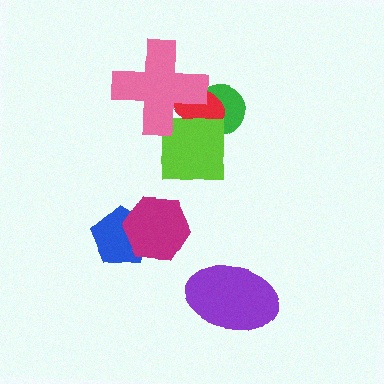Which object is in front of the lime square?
The pink cross is in front of the lime square.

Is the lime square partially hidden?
Yes, it is partially covered by another shape.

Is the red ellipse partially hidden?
Yes, it is partially covered by another shape.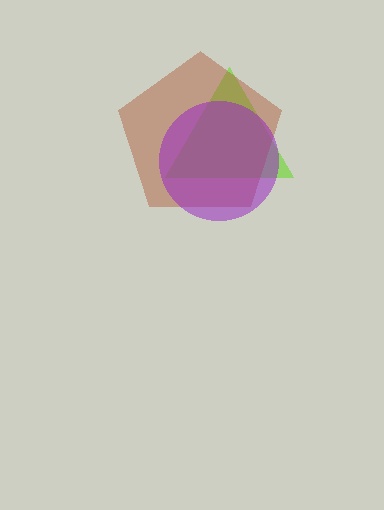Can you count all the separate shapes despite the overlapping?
Yes, there are 3 separate shapes.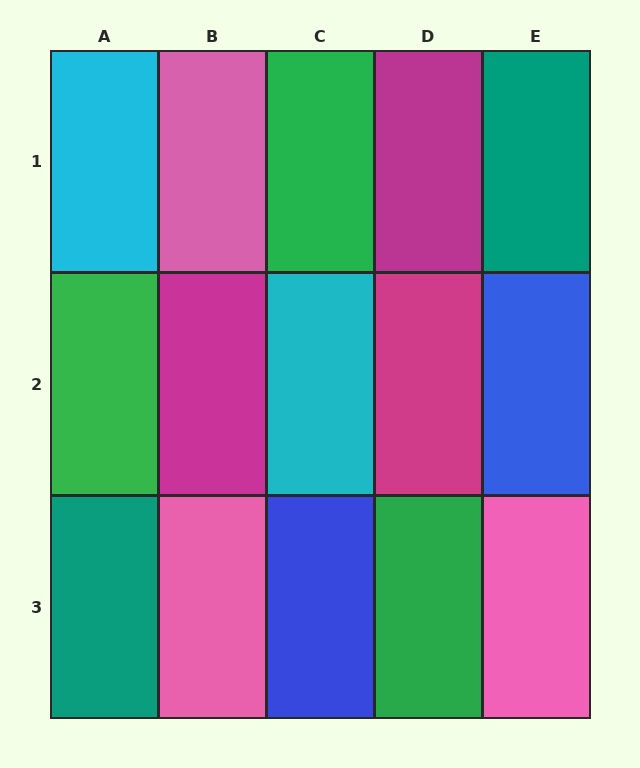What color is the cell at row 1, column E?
Teal.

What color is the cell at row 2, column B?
Magenta.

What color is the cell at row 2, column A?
Green.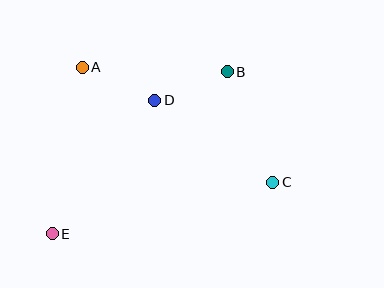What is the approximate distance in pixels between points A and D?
The distance between A and D is approximately 80 pixels.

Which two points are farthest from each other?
Points B and E are farthest from each other.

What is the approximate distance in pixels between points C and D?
The distance between C and D is approximately 144 pixels.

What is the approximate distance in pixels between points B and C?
The distance between B and C is approximately 119 pixels.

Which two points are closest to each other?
Points B and D are closest to each other.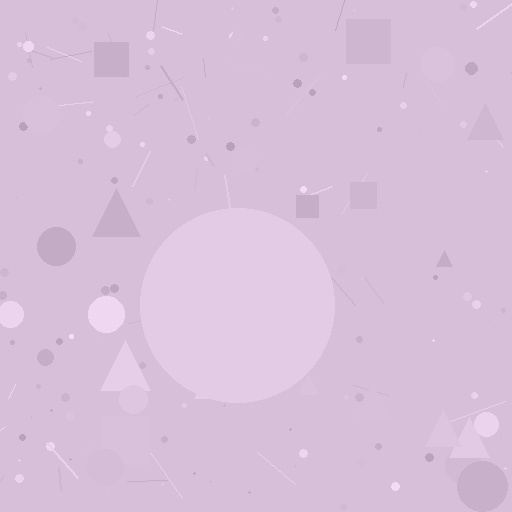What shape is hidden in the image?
A circle is hidden in the image.